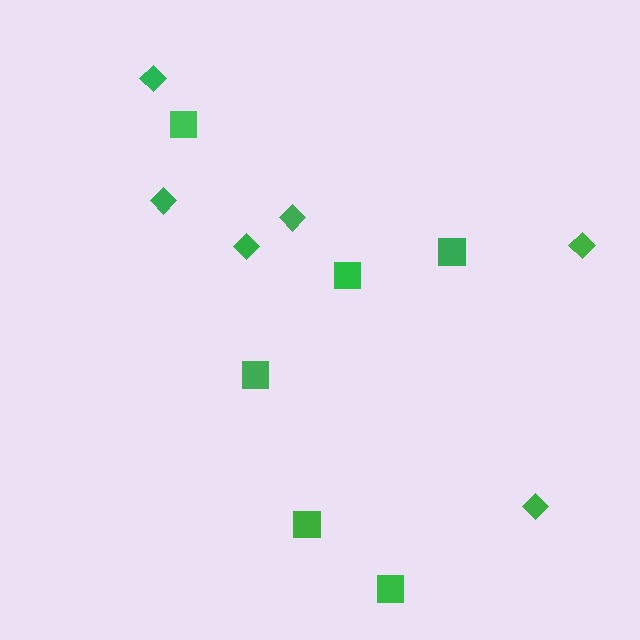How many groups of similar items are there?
There are 2 groups: one group of diamonds (6) and one group of squares (6).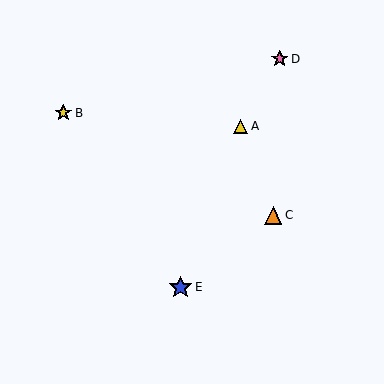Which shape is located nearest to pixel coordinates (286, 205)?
The orange triangle (labeled C) at (273, 215) is nearest to that location.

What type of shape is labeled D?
Shape D is a pink star.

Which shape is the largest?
The blue star (labeled E) is the largest.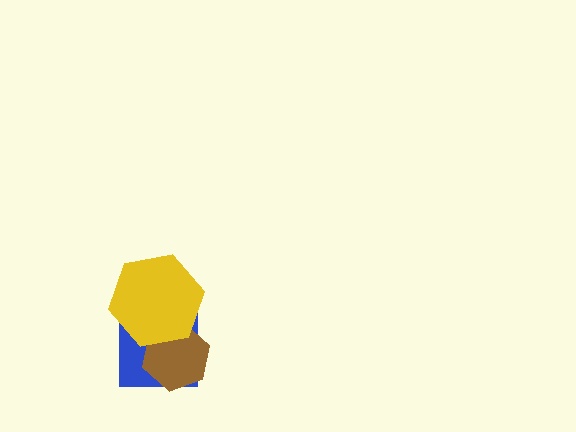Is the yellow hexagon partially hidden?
No, no other shape covers it.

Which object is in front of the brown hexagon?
The yellow hexagon is in front of the brown hexagon.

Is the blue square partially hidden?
Yes, it is partially covered by another shape.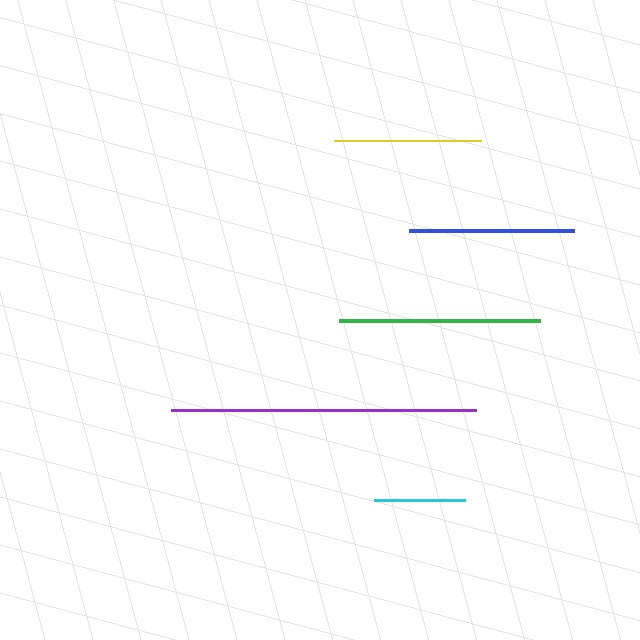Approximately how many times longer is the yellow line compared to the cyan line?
The yellow line is approximately 1.6 times the length of the cyan line.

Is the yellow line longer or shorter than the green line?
The green line is longer than the yellow line.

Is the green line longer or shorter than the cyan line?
The green line is longer than the cyan line.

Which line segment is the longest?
The purple line is the longest at approximately 305 pixels.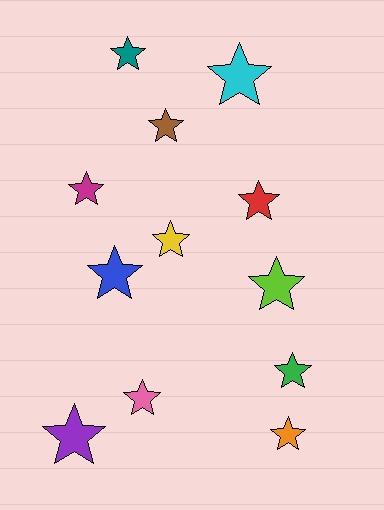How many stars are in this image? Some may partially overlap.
There are 12 stars.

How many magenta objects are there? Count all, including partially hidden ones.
There is 1 magenta object.